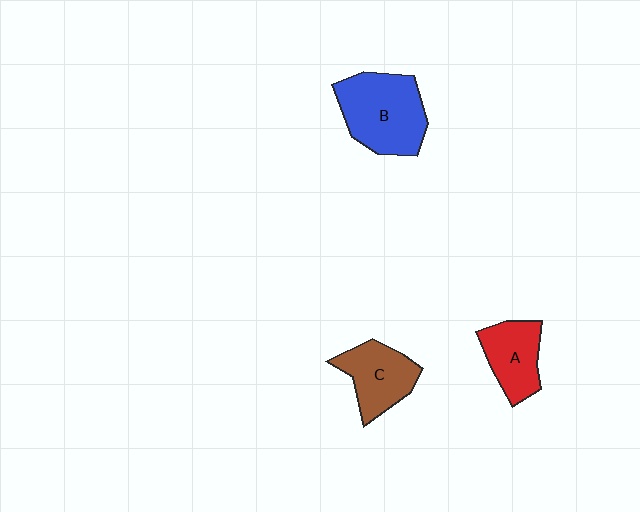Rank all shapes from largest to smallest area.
From largest to smallest: B (blue), C (brown), A (red).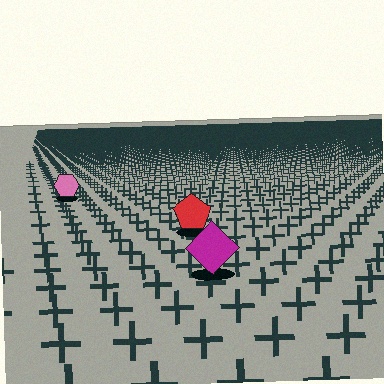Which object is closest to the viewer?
The magenta diamond is closest. The texture marks near it are larger and more spread out.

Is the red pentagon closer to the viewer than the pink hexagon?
Yes. The red pentagon is closer — you can tell from the texture gradient: the ground texture is coarser near it.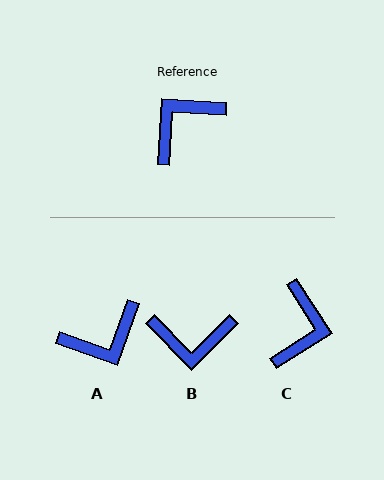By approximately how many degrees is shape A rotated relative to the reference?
Approximately 164 degrees counter-clockwise.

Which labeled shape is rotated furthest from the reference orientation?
A, about 164 degrees away.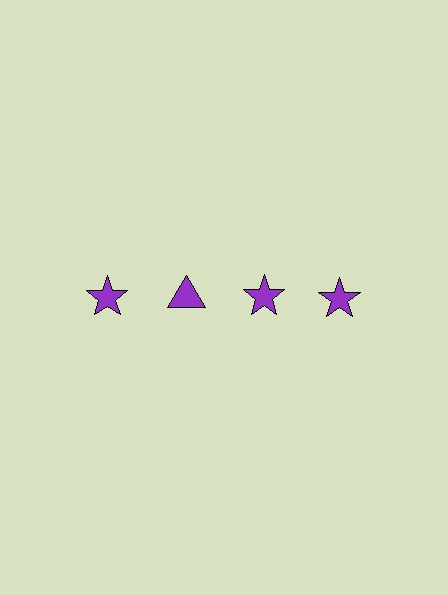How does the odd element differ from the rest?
It has a different shape: triangle instead of star.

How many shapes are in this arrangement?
There are 4 shapes arranged in a grid pattern.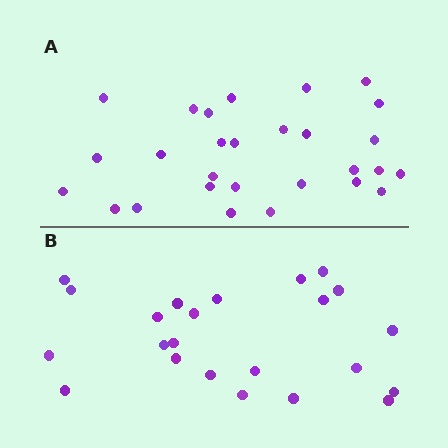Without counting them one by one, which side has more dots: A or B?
Region A (the top region) has more dots.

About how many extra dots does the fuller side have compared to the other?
Region A has about 5 more dots than region B.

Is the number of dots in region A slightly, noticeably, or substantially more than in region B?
Region A has only slightly more — the two regions are fairly close. The ratio is roughly 1.2 to 1.